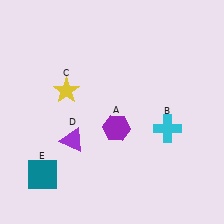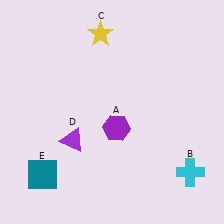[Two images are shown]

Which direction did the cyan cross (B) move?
The cyan cross (B) moved down.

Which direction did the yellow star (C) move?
The yellow star (C) moved up.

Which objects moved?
The objects that moved are: the cyan cross (B), the yellow star (C).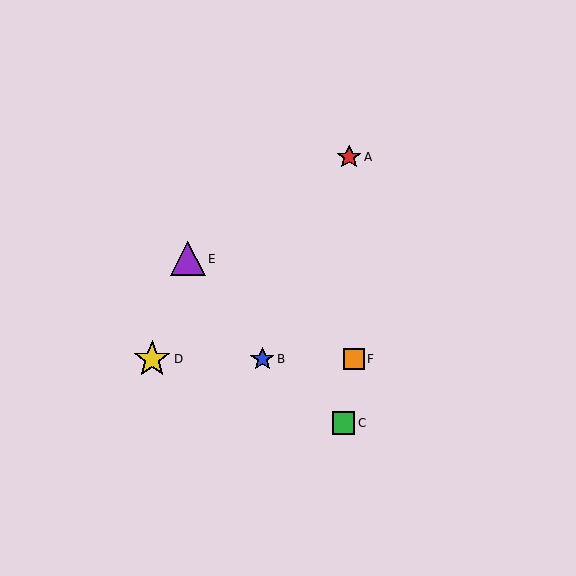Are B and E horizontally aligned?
No, B is at y≈359 and E is at y≈259.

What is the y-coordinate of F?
Object F is at y≈359.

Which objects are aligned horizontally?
Objects B, D, F are aligned horizontally.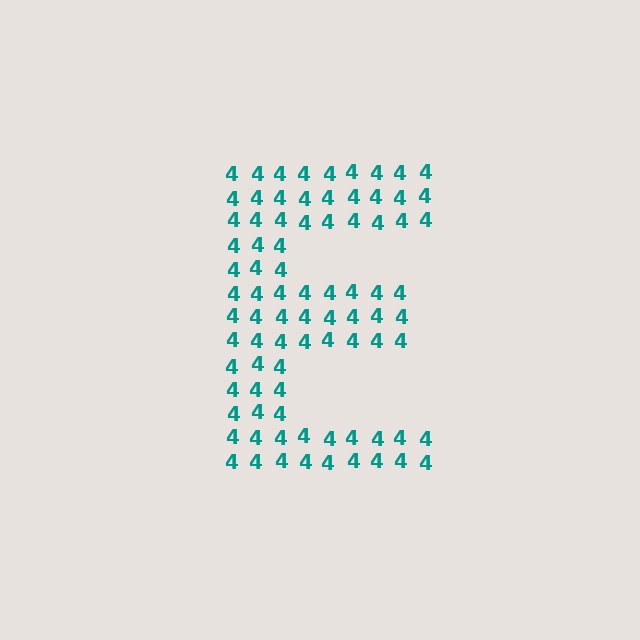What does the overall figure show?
The overall figure shows the letter E.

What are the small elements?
The small elements are digit 4's.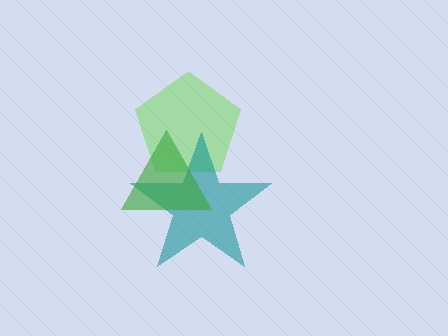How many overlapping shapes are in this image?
There are 3 overlapping shapes in the image.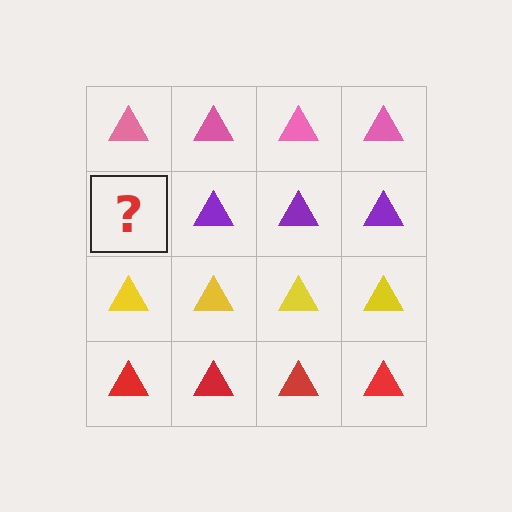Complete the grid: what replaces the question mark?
The question mark should be replaced with a purple triangle.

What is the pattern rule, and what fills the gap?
The rule is that each row has a consistent color. The gap should be filled with a purple triangle.